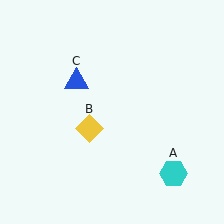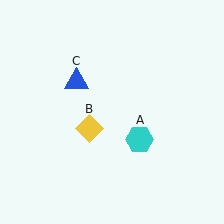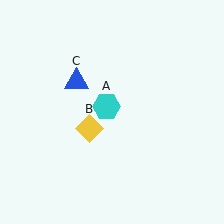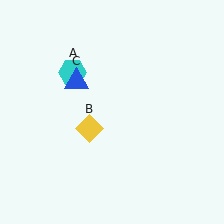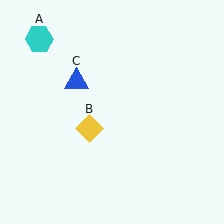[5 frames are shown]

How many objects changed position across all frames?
1 object changed position: cyan hexagon (object A).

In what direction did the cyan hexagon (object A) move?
The cyan hexagon (object A) moved up and to the left.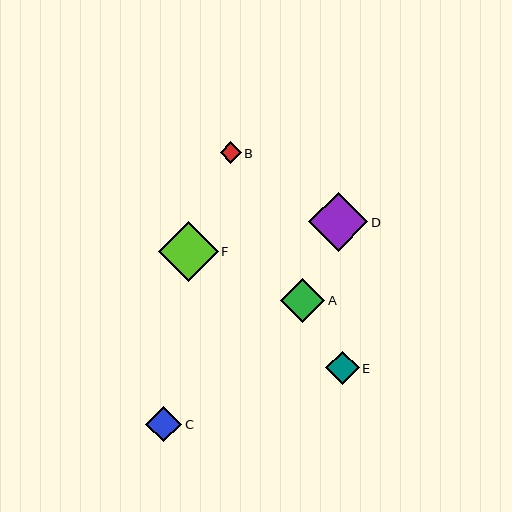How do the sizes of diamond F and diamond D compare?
Diamond F and diamond D are approximately the same size.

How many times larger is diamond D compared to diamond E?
Diamond D is approximately 1.8 times the size of diamond E.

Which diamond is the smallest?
Diamond B is the smallest with a size of approximately 21 pixels.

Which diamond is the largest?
Diamond F is the largest with a size of approximately 60 pixels.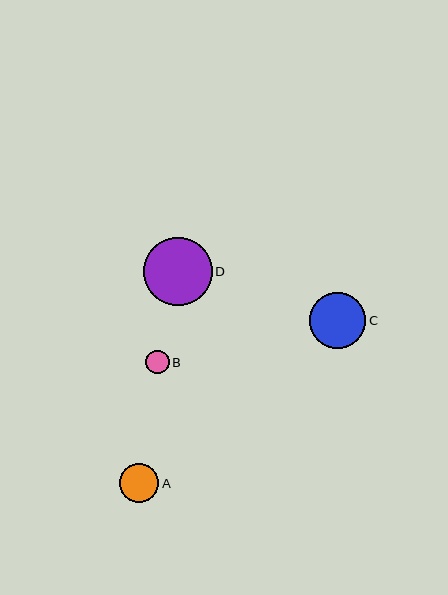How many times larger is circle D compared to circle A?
Circle D is approximately 1.8 times the size of circle A.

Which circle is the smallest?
Circle B is the smallest with a size of approximately 23 pixels.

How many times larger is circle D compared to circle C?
Circle D is approximately 1.2 times the size of circle C.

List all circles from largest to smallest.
From largest to smallest: D, C, A, B.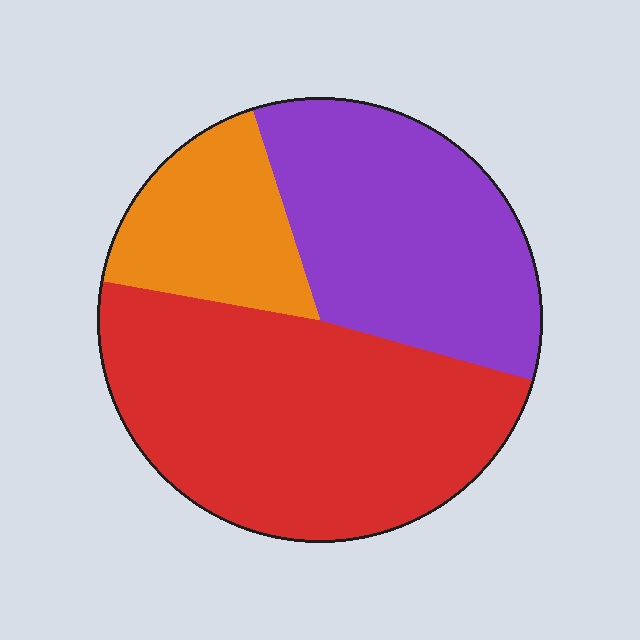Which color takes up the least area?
Orange, at roughly 15%.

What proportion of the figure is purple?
Purple covers around 35% of the figure.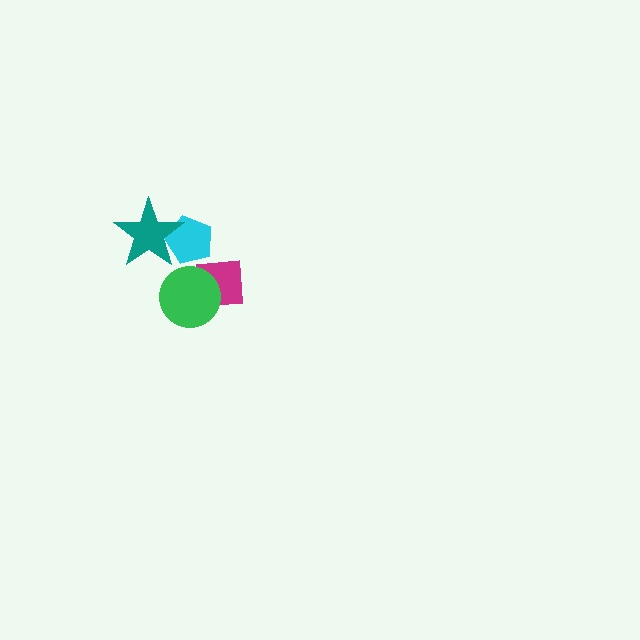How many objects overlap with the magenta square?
1 object overlaps with the magenta square.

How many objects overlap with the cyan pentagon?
1 object overlaps with the cyan pentagon.